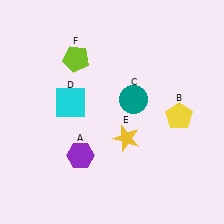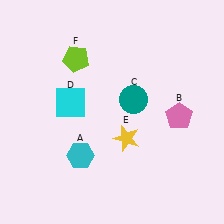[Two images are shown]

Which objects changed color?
A changed from purple to cyan. B changed from yellow to pink.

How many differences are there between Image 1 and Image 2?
There are 2 differences between the two images.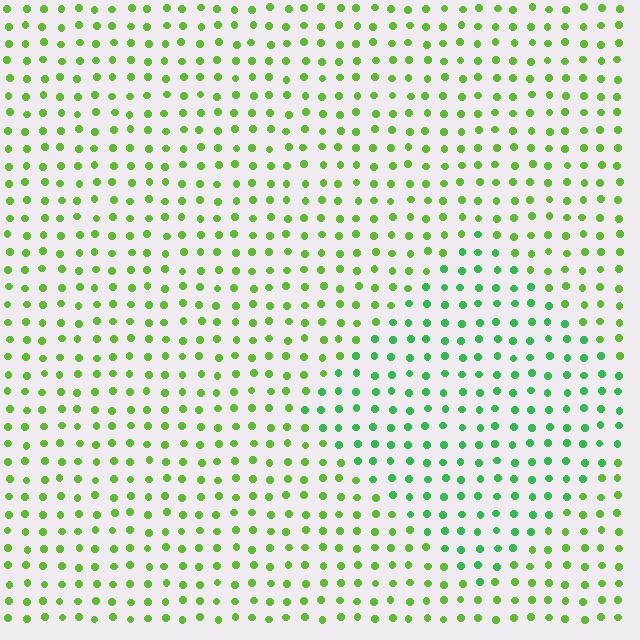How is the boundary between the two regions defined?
The boundary is defined purely by a slight shift in hue (about 32 degrees). Spacing, size, and orientation are identical on both sides.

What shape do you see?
I see a diamond.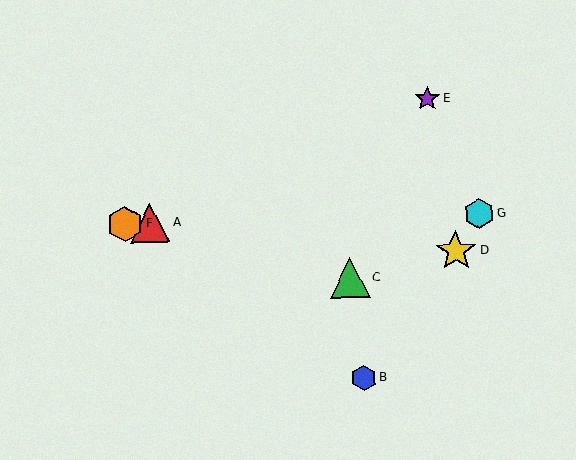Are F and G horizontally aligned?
Yes, both are at y≈224.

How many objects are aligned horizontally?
3 objects (A, F, G) are aligned horizontally.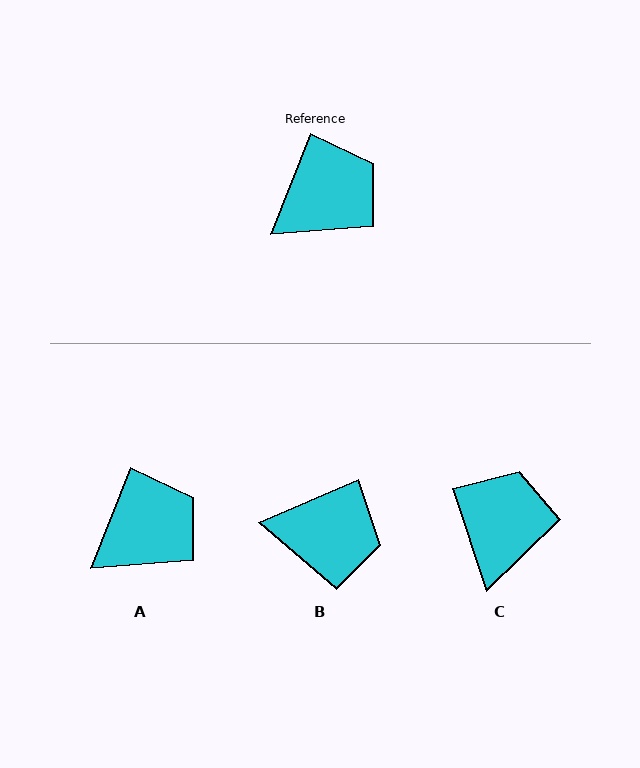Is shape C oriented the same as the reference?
No, it is off by about 40 degrees.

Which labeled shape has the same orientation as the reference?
A.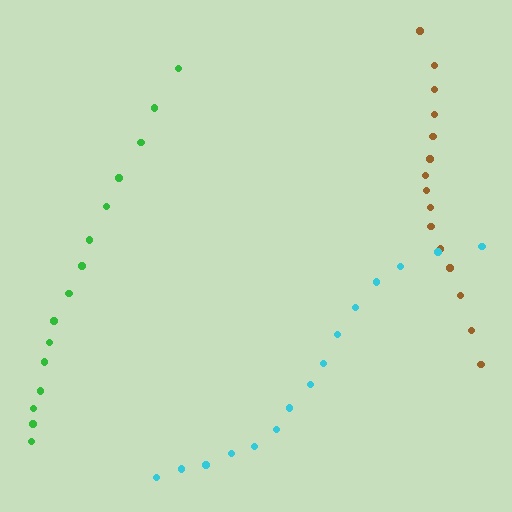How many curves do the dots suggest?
There are 3 distinct paths.